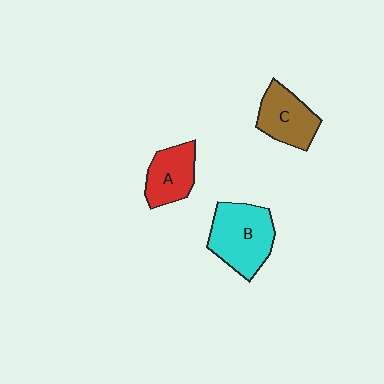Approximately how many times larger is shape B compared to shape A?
Approximately 1.5 times.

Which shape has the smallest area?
Shape A (red).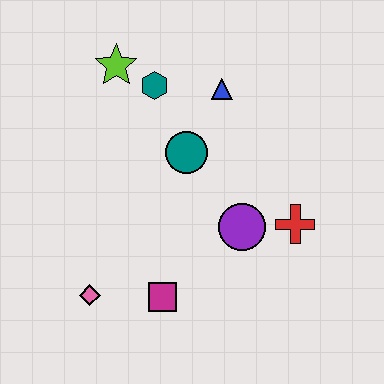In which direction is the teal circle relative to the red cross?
The teal circle is to the left of the red cross.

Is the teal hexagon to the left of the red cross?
Yes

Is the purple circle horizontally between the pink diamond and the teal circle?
No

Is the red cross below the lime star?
Yes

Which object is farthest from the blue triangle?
The pink diamond is farthest from the blue triangle.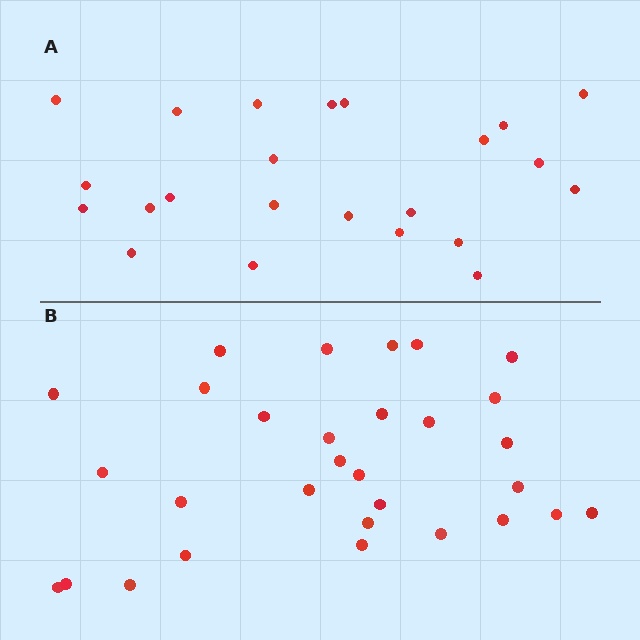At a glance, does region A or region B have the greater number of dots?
Region B (the bottom region) has more dots.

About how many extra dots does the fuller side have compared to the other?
Region B has roughly 8 or so more dots than region A.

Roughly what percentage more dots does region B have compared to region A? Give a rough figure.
About 30% more.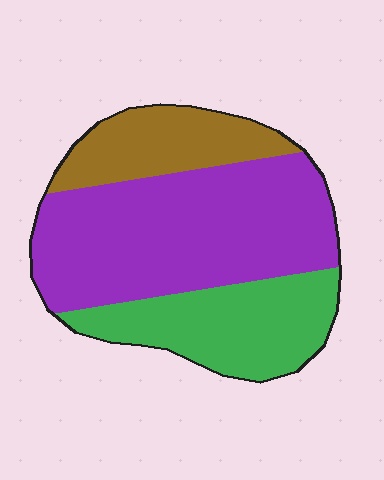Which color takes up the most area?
Purple, at roughly 55%.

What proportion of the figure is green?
Green takes up between a sixth and a third of the figure.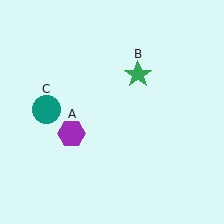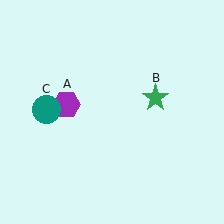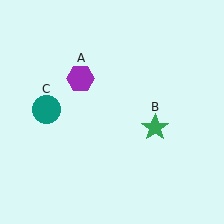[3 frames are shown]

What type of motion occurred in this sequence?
The purple hexagon (object A), green star (object B) rotated clockwise around the center of the scene.